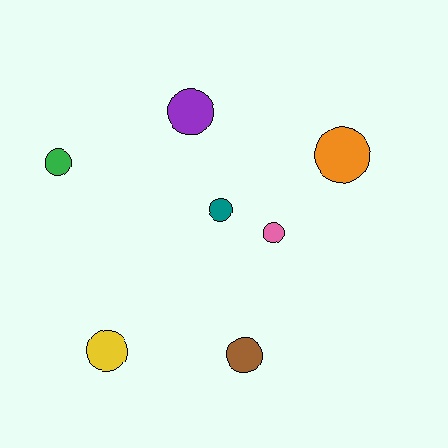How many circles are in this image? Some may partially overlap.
There are 7 circles.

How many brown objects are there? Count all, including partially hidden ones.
There is 1 brown object.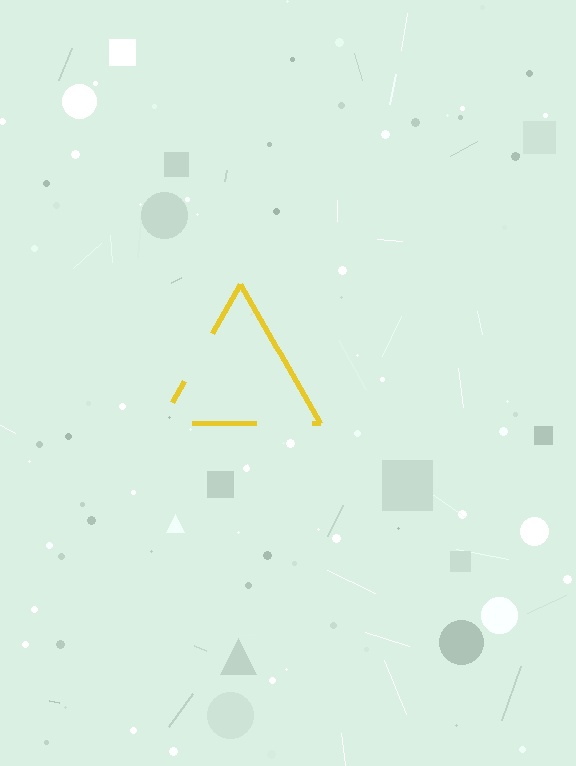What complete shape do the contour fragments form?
The contour fragments form a triangle.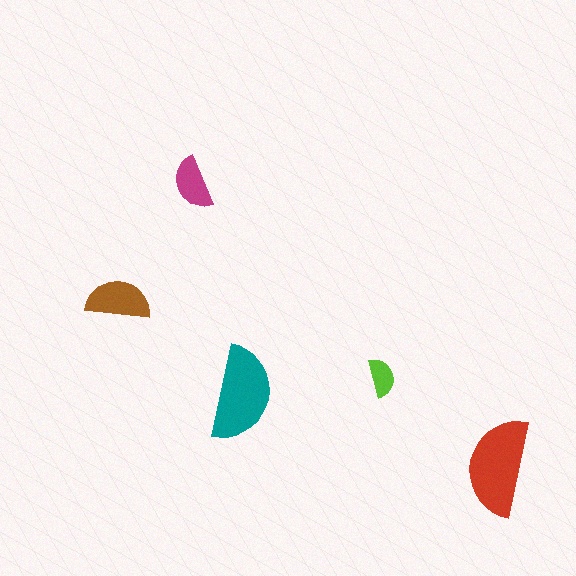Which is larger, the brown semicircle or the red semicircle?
The red one.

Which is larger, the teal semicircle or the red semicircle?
The red one.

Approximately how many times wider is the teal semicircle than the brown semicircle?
About 1.5 times wider.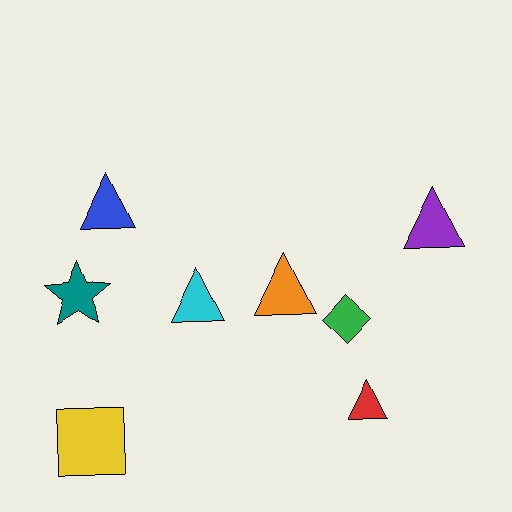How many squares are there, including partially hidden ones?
There is 1 square.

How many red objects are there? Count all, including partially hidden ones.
There is 1 red object.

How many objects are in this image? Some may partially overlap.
There are 8 objects.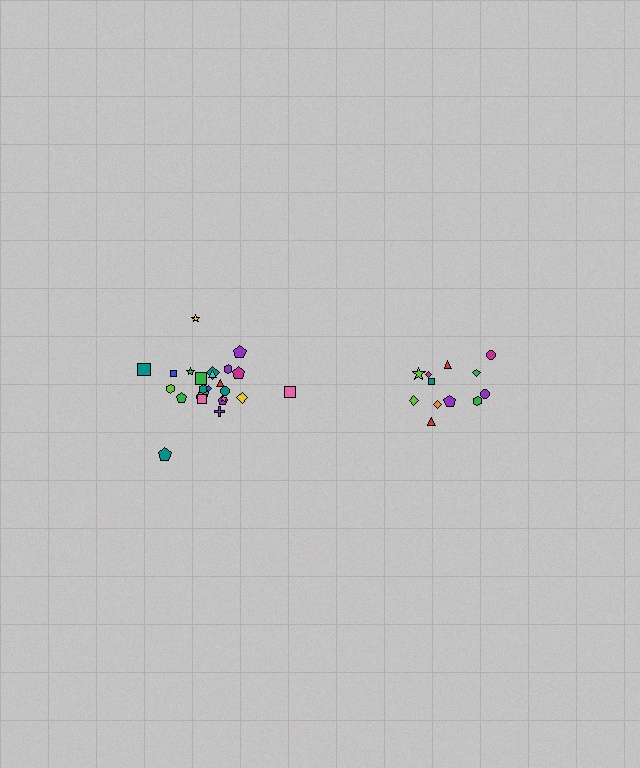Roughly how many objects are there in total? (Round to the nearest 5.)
Roughly 35 objects in total.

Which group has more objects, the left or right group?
The left group.